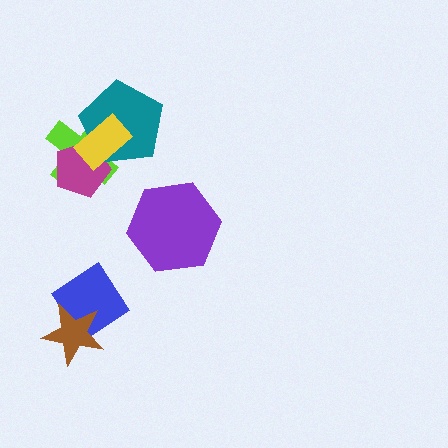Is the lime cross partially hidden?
Yes, it is partially covered by another shape.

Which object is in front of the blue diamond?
The brown star is in front of the blue diamond.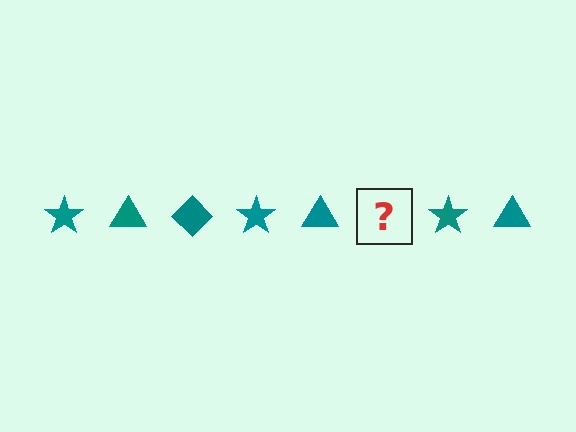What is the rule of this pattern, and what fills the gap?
The rule is that the pattern cycles through star, triangle, diamond shapes in teal. The gap should be filled with a teal diamond.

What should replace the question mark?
The question mark should be replaced with a teal diamond.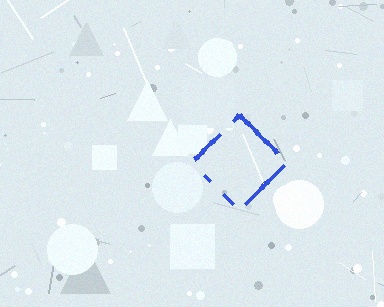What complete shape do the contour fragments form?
The contour fragments form a diamond.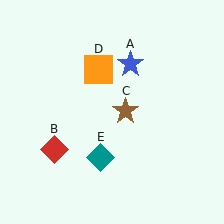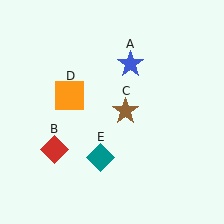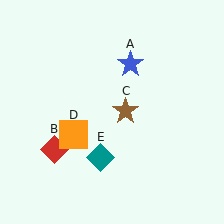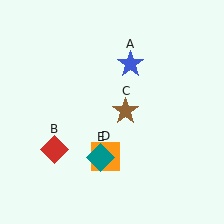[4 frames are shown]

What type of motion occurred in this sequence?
The orange square (object D) rotated counterclockwise around the center of the scene.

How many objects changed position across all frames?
1 object changed position: orange square (object D).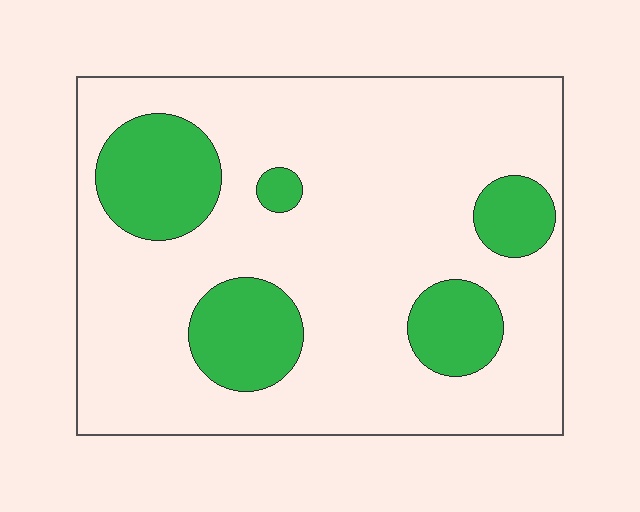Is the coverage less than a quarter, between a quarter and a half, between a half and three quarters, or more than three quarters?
Less than a quarter.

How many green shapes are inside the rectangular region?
5.